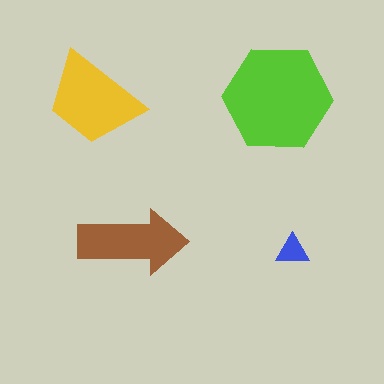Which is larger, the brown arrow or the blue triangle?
The brown arrow.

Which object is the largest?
The lime hexagon.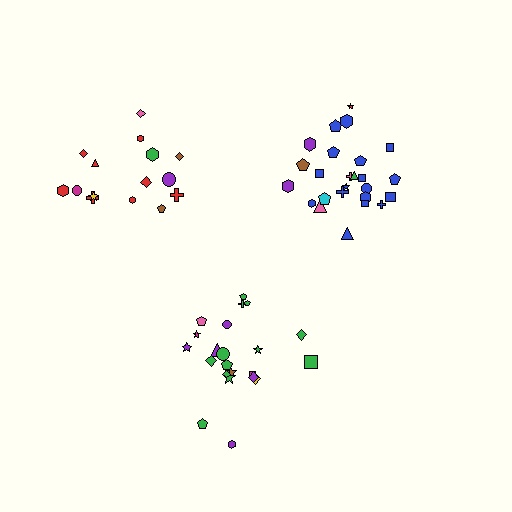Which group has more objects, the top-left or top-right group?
The top-right group.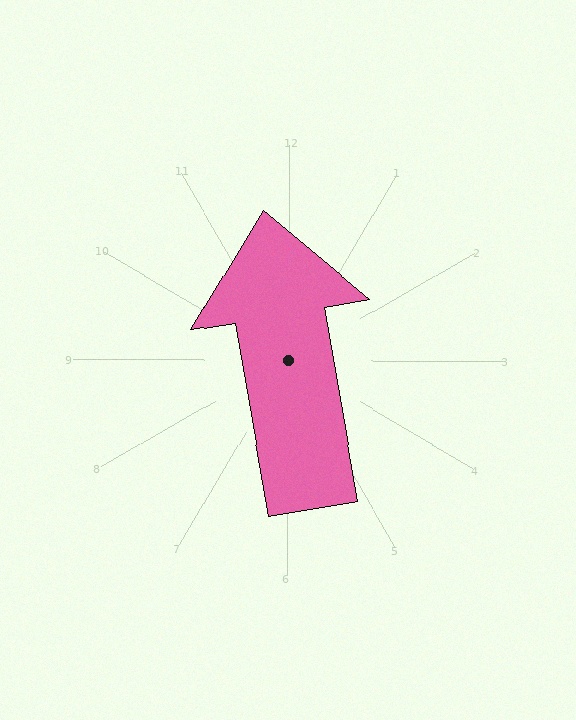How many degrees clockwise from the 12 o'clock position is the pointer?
Approximately 350 degrees.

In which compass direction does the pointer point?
North.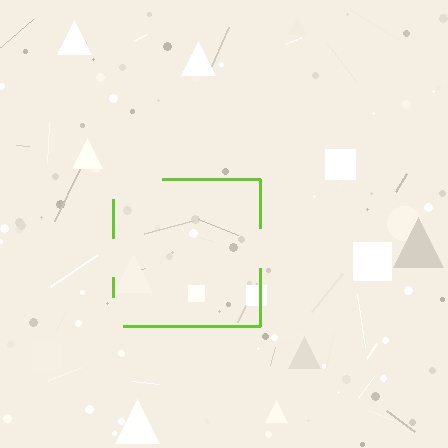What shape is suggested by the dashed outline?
The dashed outline suggests a square.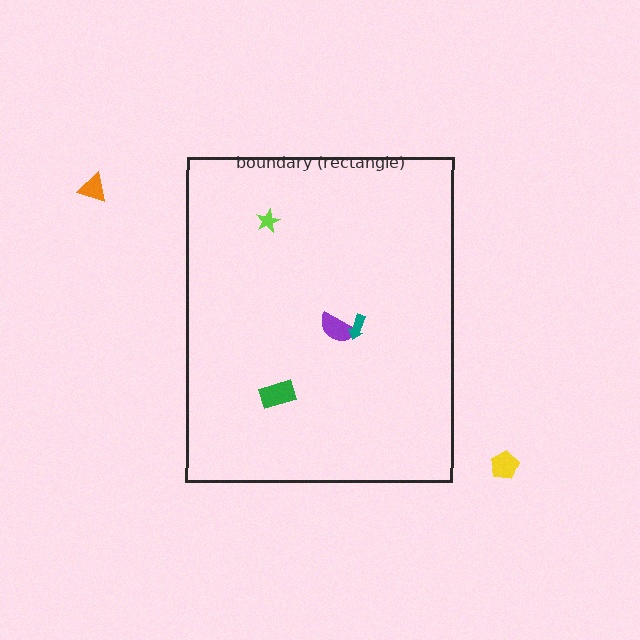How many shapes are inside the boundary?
4 inside, 2 outside.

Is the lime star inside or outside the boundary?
Inside.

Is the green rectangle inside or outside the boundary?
Inside.